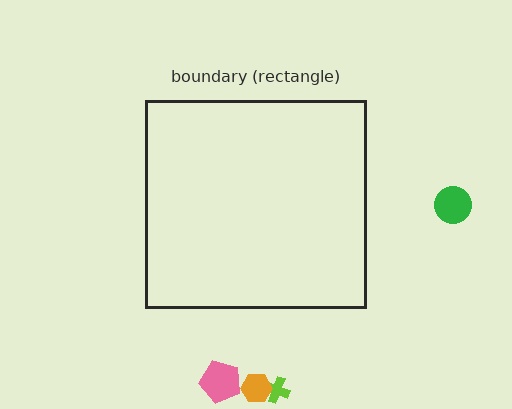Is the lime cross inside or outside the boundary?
Outside.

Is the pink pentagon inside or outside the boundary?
Outside.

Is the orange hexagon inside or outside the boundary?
Outside.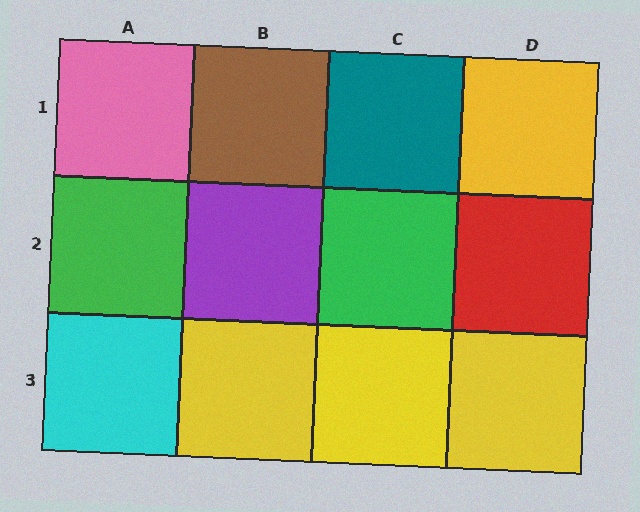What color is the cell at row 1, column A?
Pink.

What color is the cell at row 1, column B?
Brown.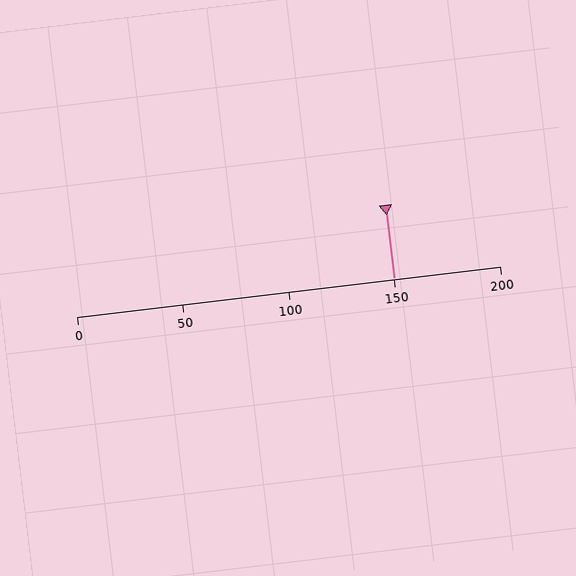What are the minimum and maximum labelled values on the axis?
The axis runs from 0 to 200.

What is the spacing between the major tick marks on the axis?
The major ticks are spaced 50 apart.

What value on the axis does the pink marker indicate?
The marker indicates approximately 150.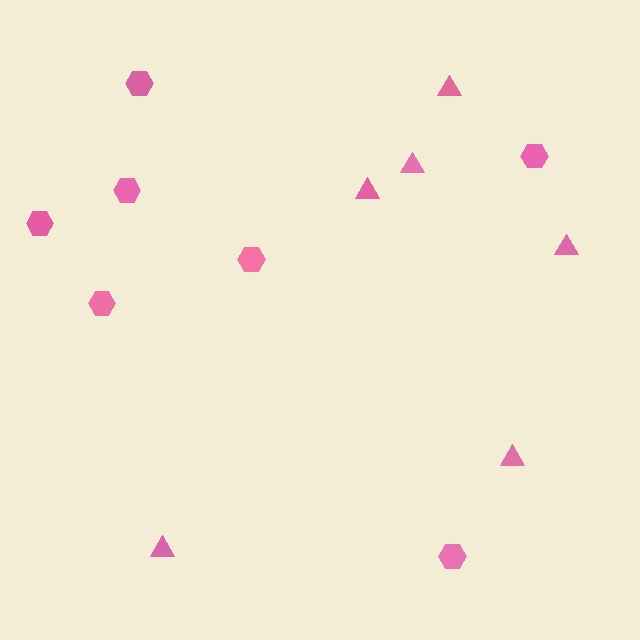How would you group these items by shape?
There are 2 groups: one group of triangles (6) and one group of hexagons (7).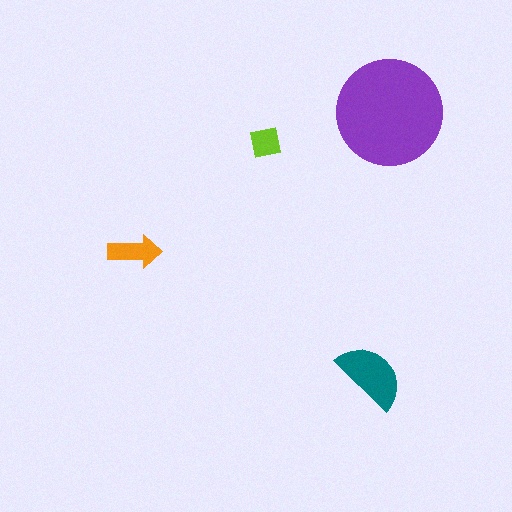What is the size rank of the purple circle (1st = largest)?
1st.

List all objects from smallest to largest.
The lime square, the orange arrow, the teal semicircle, the purple circle.